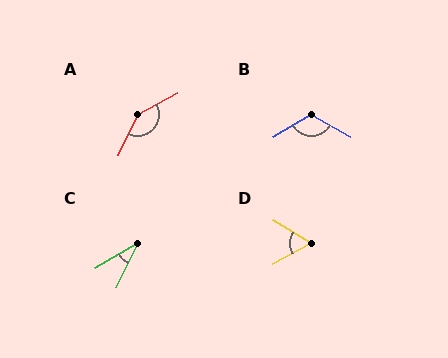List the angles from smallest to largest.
C (34°), D (61°), B (120°), A (144°).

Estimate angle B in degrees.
Approximately 120 degrees.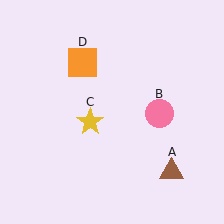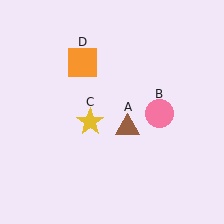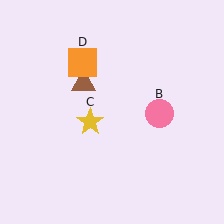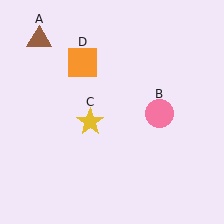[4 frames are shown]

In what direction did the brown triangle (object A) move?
The brown triangle (object A) moved up and to the left.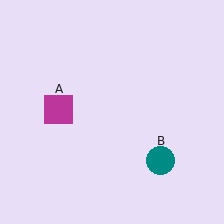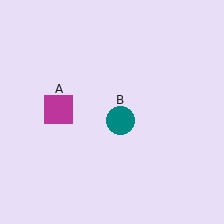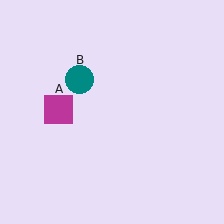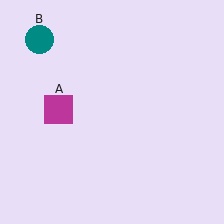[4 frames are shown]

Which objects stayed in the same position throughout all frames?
Magenta square (object A) remained stationary.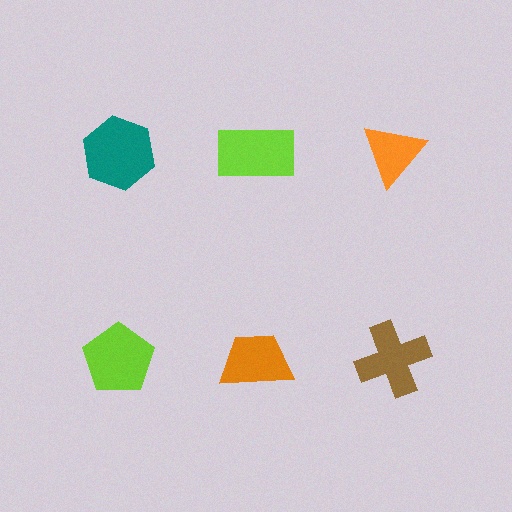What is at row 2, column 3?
A brown cross.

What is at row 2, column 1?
A lime pentagon.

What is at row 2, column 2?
An orange trapezoid.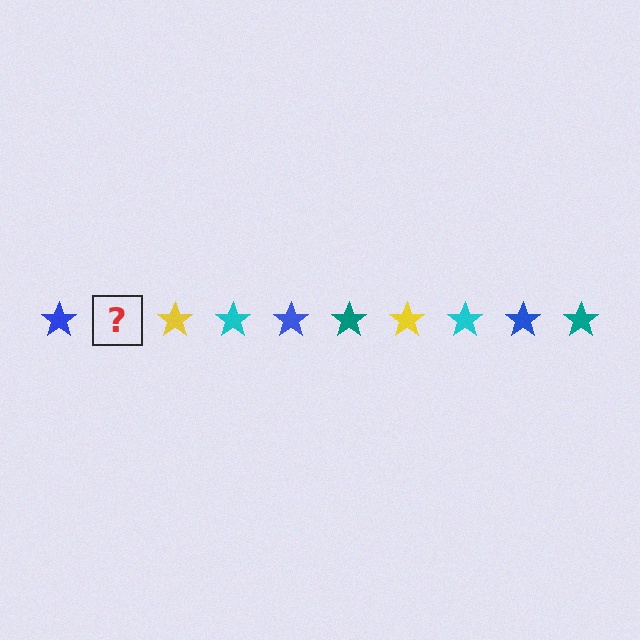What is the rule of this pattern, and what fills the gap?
The rule is that the pattern cycles through blue, teal, yellow, cyan stars. The gap should be filled with a teal star.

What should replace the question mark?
The question mark should be replaced with a teal star.